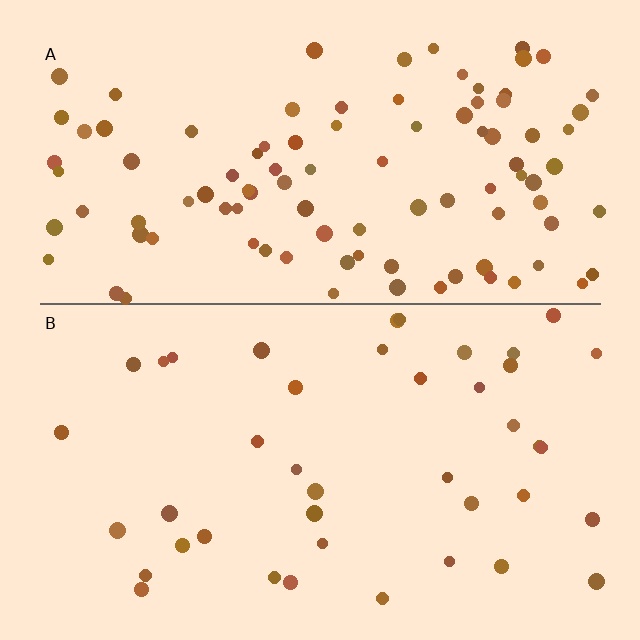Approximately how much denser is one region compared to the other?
Approximately 2.4× — region A over region B.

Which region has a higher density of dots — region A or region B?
A (the top).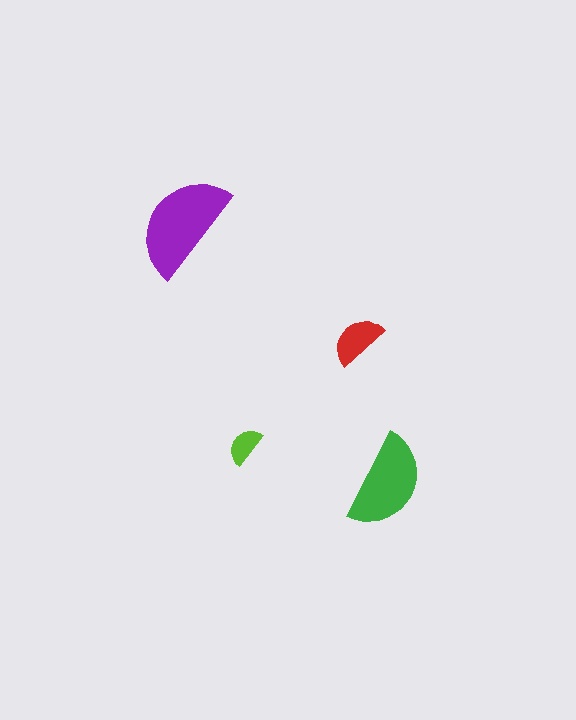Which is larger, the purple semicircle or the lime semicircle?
The purple one.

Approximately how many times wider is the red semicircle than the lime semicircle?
About 1.5 times wider.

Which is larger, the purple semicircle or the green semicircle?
The purple one.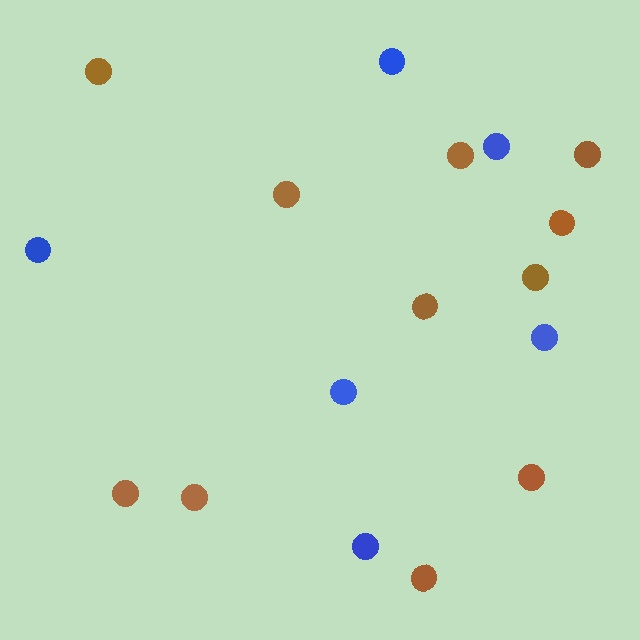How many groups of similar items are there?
There are 2 groups: one group of brown circles (11) and one group of blue circles (6).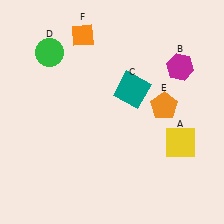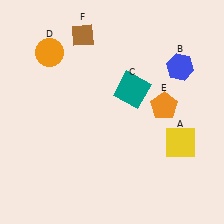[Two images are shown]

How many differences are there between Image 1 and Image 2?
There are 3 differences between the two images.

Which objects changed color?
B changed from magenta to blue. D changed from green to orange. F changed from orange to brown.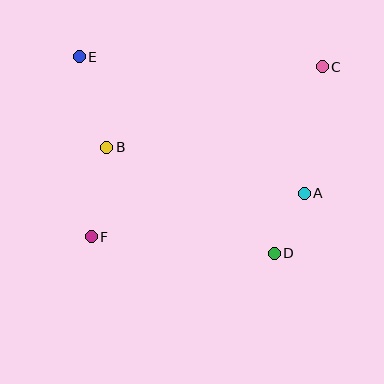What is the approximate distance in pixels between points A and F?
The distance between A and F is approximately 217 pixels.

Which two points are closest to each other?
Points A and D are closest to each other.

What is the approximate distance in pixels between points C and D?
The distance between C and D is approximately 193 pixels.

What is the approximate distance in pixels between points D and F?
The distance between D and F is approximately 183 pixels.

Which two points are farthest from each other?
Points C and F are farthest from each other.